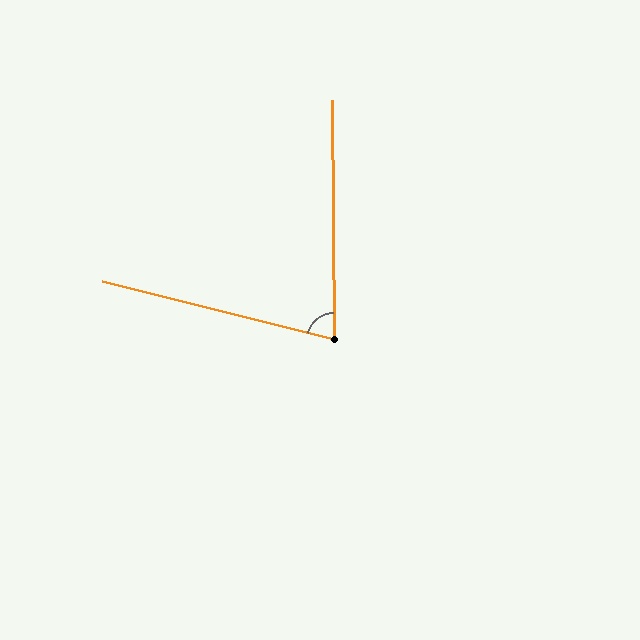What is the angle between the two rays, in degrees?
Approximately 75 degrees.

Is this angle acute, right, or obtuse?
It is acute.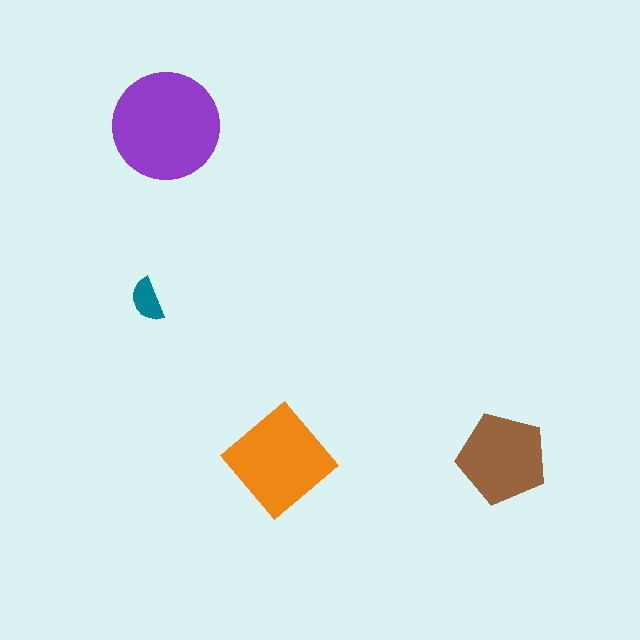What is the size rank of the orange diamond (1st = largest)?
2nd.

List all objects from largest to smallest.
The purple circle, the orange diamond, the brown pentagon, the teal semicircle.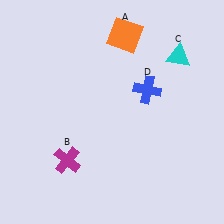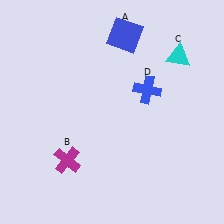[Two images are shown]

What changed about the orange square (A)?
In Image 1, A is orange. In Image 2, it changed to blue.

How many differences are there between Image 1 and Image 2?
There is 1 difference between the two images.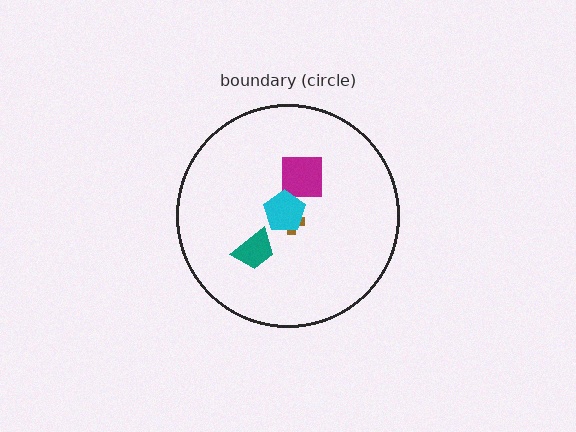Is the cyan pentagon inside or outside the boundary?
Inside.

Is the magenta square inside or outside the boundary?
Inside.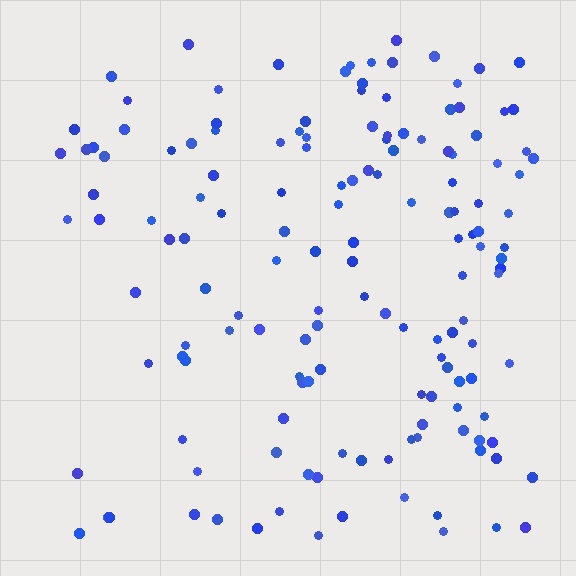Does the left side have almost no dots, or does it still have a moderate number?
Still a moderate number, just noticeably fewer than the right.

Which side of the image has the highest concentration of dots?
The right.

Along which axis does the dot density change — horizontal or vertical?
Horizontal.